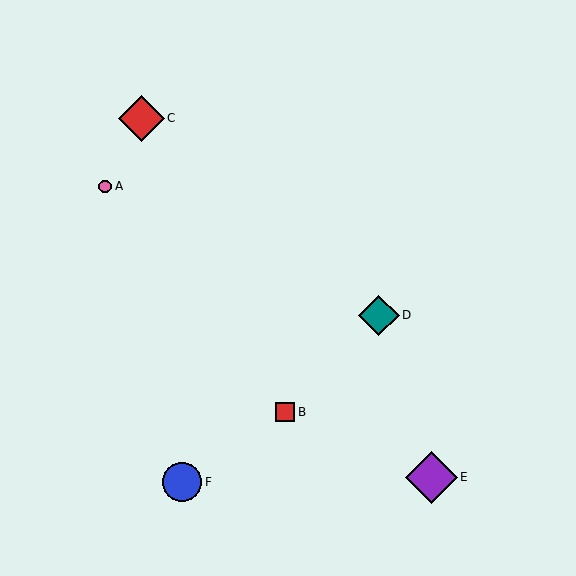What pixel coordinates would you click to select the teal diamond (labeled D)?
Click at (379, 315) to select the teal diamond D.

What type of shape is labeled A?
Shape A is a pink circle.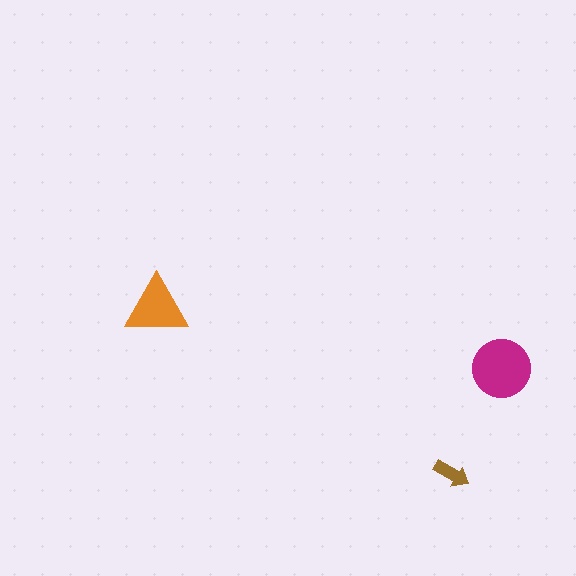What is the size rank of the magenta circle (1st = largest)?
1st.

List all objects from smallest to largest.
The brown arrow, the orange triangle, the magenta circle.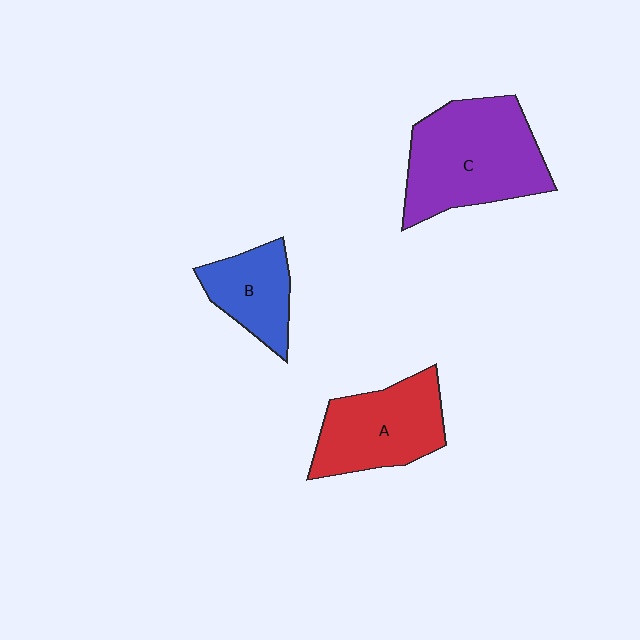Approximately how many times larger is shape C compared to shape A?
Approximately 1.4 times.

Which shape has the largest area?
Shape C (purple).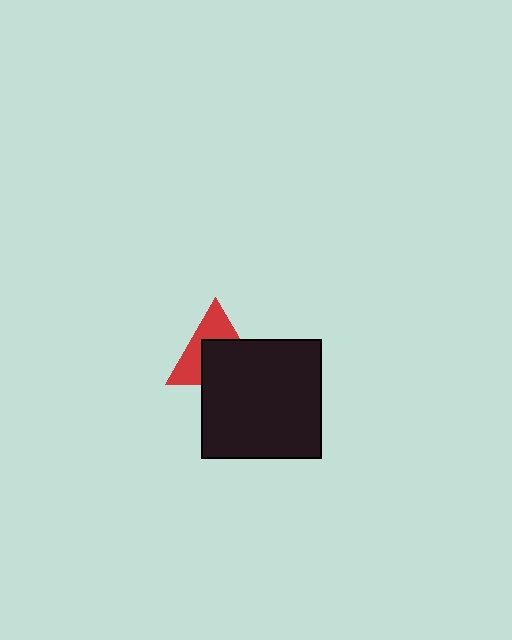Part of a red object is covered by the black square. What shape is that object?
It is a triangle.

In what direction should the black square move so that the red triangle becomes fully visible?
The black square should move down. That is the shortest direction to clear the overlap and leave the red triangle fully visible.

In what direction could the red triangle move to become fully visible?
The red triangle could move up. That would shift it out from behind the black square entirely.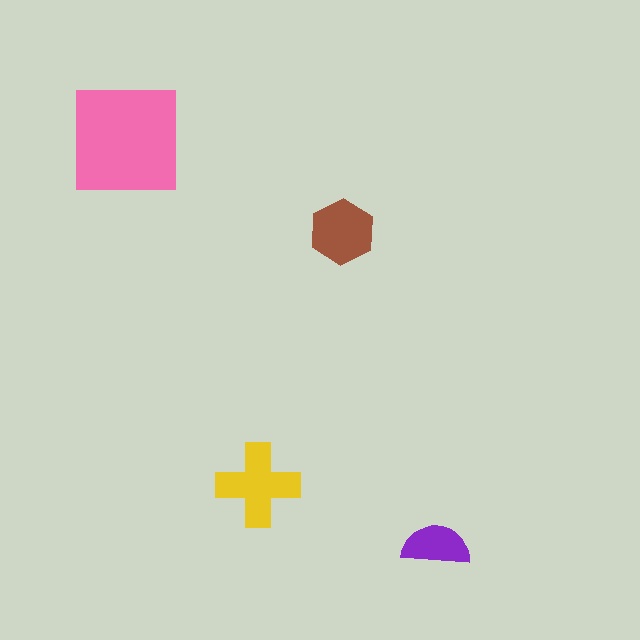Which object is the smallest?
The purple semicircle.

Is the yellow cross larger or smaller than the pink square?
Smaller.